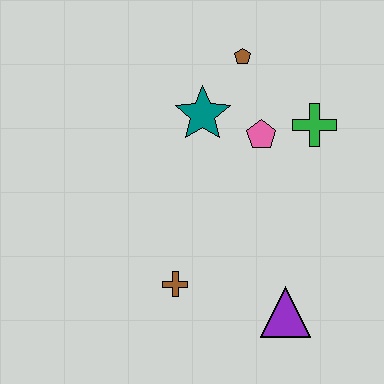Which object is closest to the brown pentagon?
The teal star is closest to the brown pentagon.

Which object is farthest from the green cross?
The brown cross is farthest from the green cross.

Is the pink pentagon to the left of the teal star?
No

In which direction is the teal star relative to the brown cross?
The teal star is above the brown cross.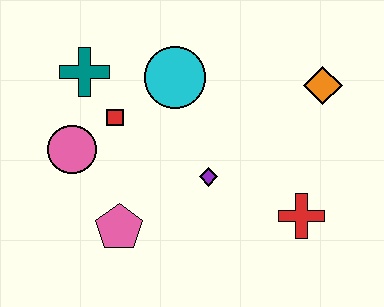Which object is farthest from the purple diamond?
The teal cross is farthest from the purple diamond.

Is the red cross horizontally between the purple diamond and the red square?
No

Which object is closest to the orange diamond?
The red cross is closest to the orange diamond.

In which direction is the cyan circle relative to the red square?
The cyan circle is to the right of the red square.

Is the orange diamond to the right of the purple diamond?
Yes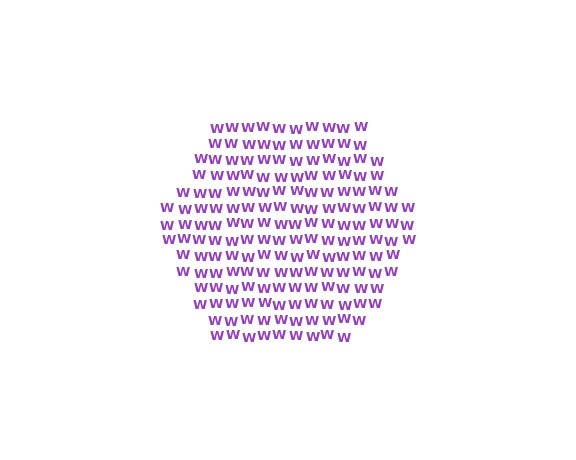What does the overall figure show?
The overall figure shows a hexagon.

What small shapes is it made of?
It is made of small letter W's.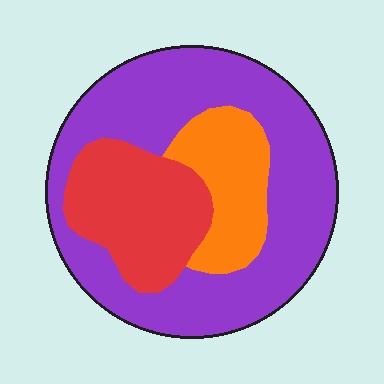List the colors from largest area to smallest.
From largest to smallest: purple, red, orange.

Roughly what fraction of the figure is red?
Red covers 23% of the figure.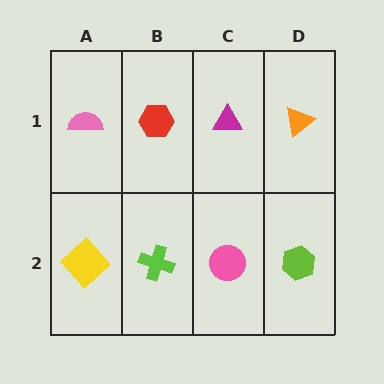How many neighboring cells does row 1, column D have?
2.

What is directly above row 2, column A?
A pink semicircle.